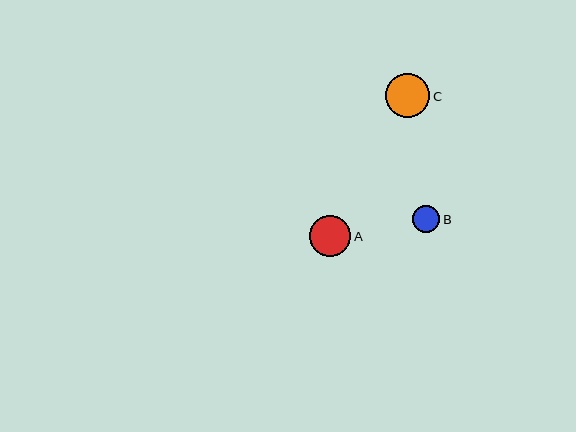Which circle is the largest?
Circle C is the largest with a size of approximately 44 pixels.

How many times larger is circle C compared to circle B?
Circle C is approximately 1.6 times the size of circle B.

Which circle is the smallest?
Circle B is the smallest with a size of approximately 27 pixels.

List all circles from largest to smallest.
From largest to smallest: C, A, B.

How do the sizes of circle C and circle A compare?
Circle C and circle A are approximately the same size.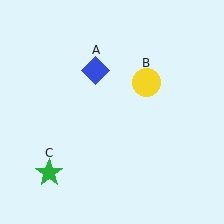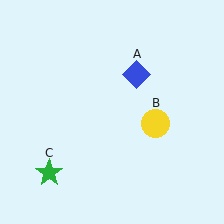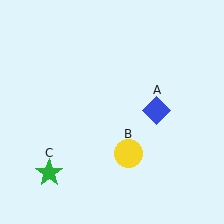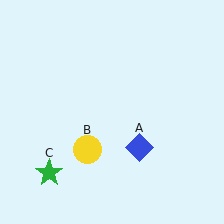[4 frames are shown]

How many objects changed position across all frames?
2 objects changed position: blue diamond (object A), yellow circle (object B).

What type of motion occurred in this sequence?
The blue diamond (object A), yellow circle (object B) rotated clockwise around the center of the scene.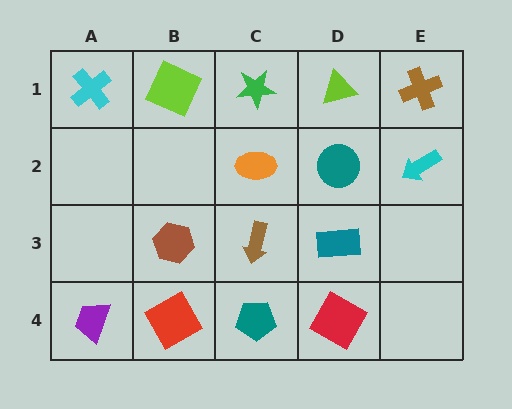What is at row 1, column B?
A lime square.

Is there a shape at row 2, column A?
No, that cell is empty.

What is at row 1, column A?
A cyan cross.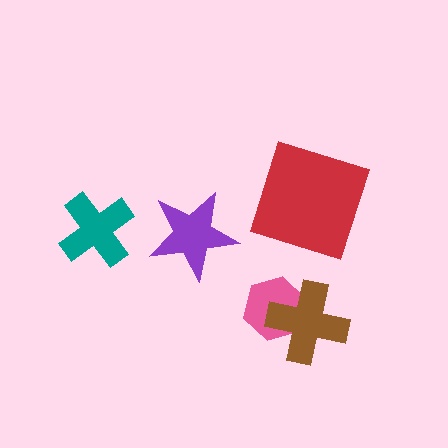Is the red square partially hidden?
No, no other shape covers it.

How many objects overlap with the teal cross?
0 objects overlap with the teal cross.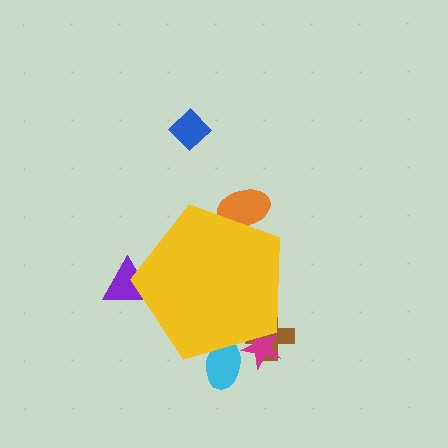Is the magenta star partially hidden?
Yes, the magenta star is partially hidden behind the yellow pentagon.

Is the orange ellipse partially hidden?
Yes, the orange ellipse is partially hidden behind the yellow pentagon.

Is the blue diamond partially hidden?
No, the blue diamond is fully visible.